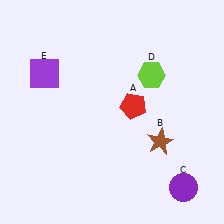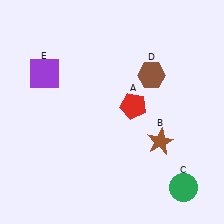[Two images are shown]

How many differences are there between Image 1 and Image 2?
There are 2 differences between the two images.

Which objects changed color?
C changed from purple to green. D changed from lime to brown.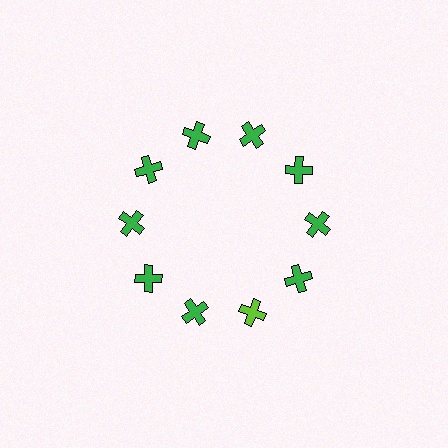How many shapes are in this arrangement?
There are 10 shapes arranged in a ring pattern.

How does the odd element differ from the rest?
It has a different color: lime instead of green.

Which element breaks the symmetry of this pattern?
The lime cross at roughly the 5 o'clock position breaks the symmetry. All other shapes are green crosses.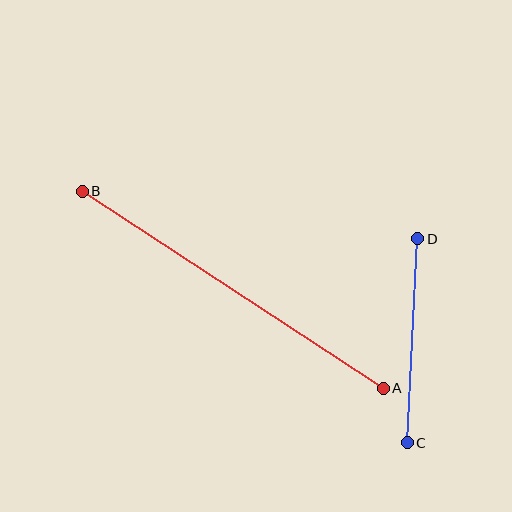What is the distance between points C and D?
The distance is approximately 205 pixels.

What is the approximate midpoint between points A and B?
The midpoint is at approximately (233, 290) pixels.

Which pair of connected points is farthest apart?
Points A and B are farthest apart.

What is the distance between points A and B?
The distance is approximately 360 pixels.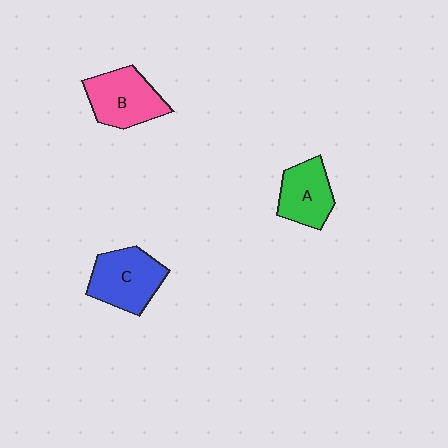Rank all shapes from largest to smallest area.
From largest to smallest: C (blue), B (pink), A (green).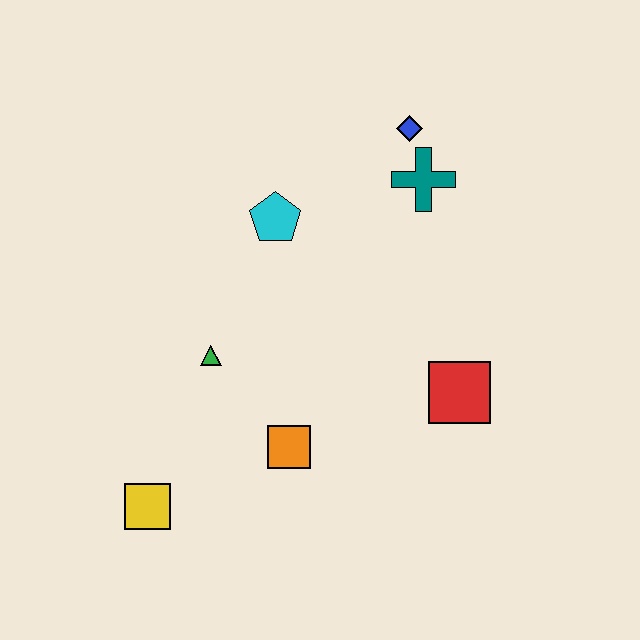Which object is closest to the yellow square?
The orange square is closest to the yellow square.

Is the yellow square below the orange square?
Yes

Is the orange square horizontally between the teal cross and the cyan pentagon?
Yes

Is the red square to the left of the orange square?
No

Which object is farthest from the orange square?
The blue diamond is farthest from the orange square.